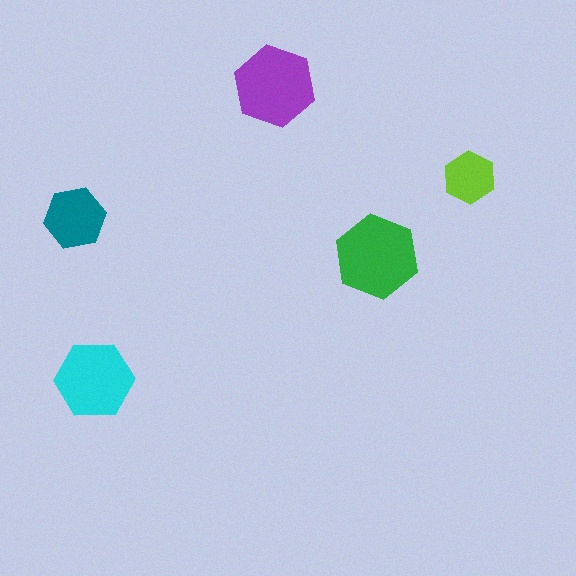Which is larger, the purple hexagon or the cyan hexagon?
The purple one.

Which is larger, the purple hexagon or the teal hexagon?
The purple one.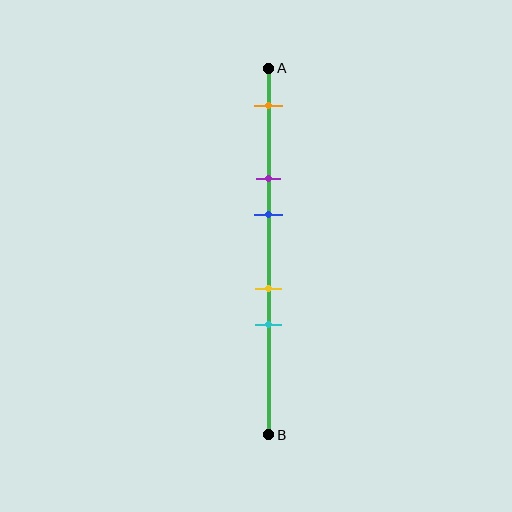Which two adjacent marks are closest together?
The yellow and cyan marks are the closest adjacent pair.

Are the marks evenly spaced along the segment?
No, the marks are not evenly spaced.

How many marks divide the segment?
There are 5 marks dividing the segment.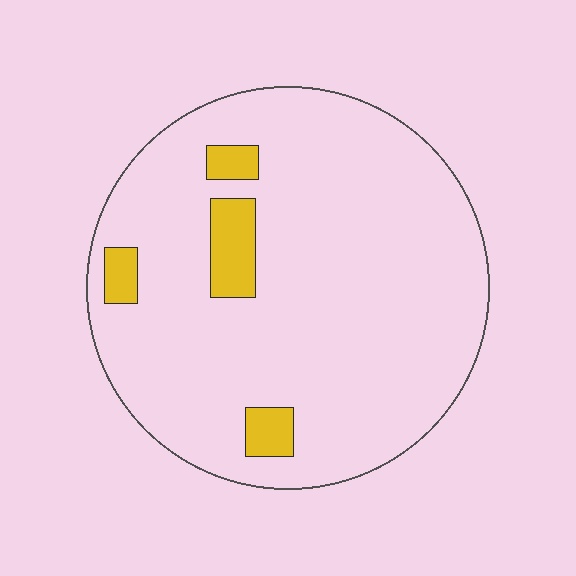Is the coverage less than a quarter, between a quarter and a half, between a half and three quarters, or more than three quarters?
Less than a quarter.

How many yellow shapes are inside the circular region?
4.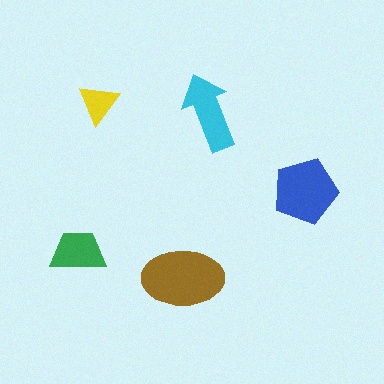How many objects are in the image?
There are 5 objects in the image.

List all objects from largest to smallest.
The brown ellipse, the blue pentagon, the cyan arrow, the green trapezoid, the yellow triangle.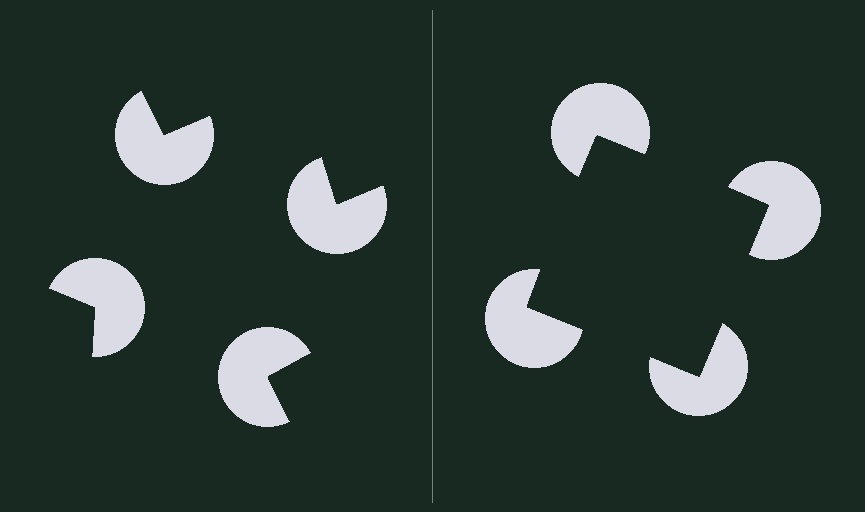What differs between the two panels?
The pac-man discs are positioned identically on both sides; only the wedge orientations differ. On the right they align to a square; on the left they are misaligned.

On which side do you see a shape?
An illusory square appears on the right side. On the left side the wedge cuts are rotated, so no coherent shape forms.